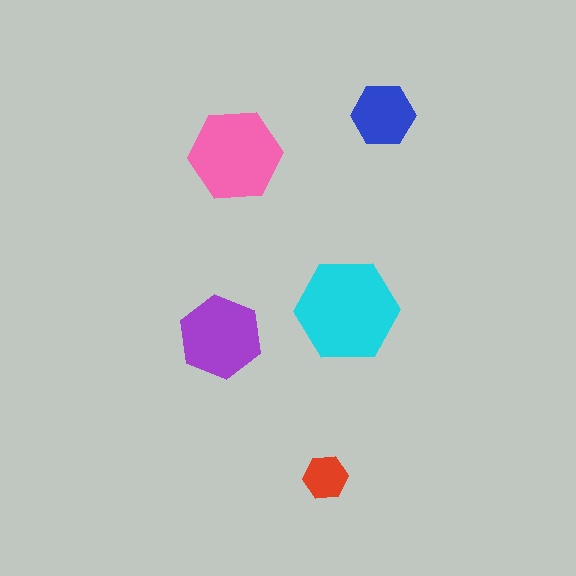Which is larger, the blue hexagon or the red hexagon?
The blue one.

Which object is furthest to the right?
The blue hexagon is rightmost.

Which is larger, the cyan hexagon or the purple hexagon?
The cyan one.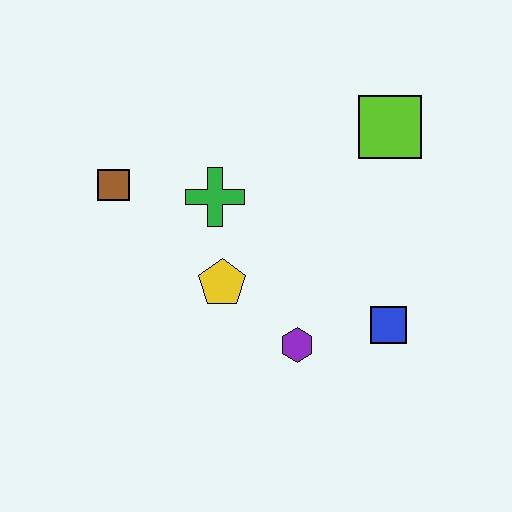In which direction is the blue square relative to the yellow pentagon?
The blue square is to the right of the yellow pentagon.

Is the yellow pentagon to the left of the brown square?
No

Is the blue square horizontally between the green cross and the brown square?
No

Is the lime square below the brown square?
No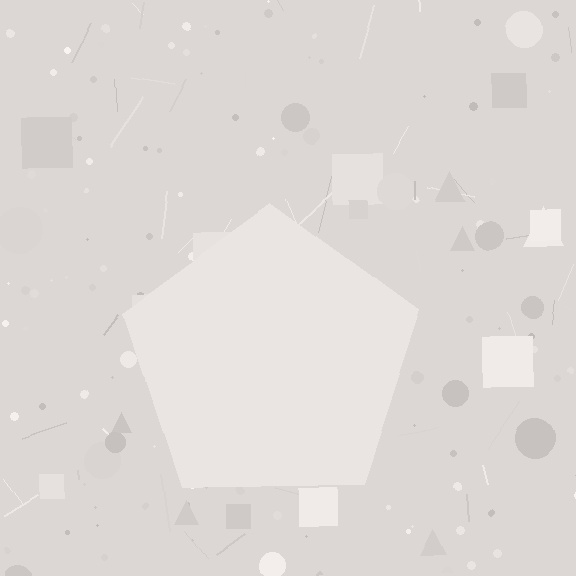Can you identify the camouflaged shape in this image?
The camouflaged shape is a pentagon.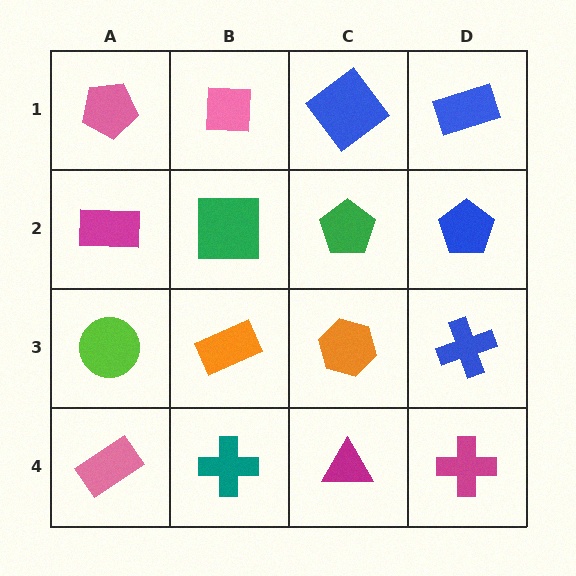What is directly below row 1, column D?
A blue pentagon.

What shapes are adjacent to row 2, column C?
A blue diamond (row 1, column C), an orange hexagon (row 3, column C), a green square (row 2, column B), a blue pentagon (row 2, column D).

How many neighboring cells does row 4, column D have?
2.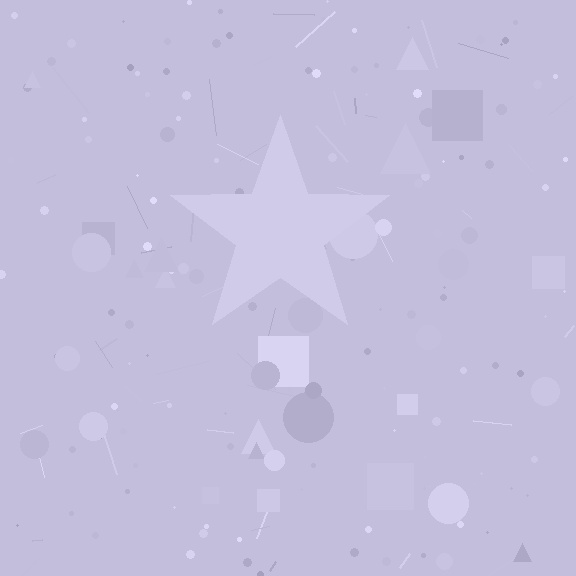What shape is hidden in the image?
A star is hidden in the image.